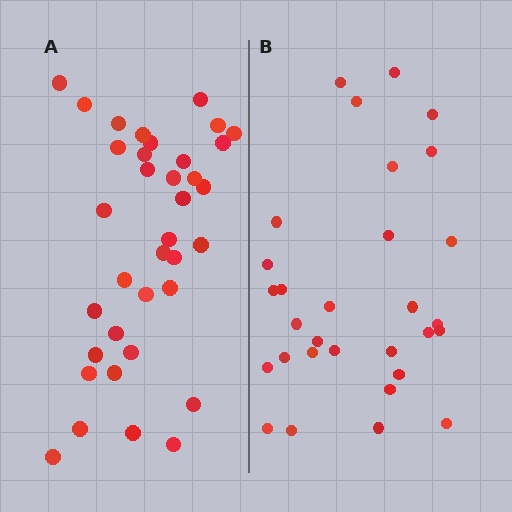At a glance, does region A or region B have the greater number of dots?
Region A (the left region) has more dots.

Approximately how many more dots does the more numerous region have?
Region A has about 6 more dots than region B.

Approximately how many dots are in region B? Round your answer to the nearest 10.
About 30 dots.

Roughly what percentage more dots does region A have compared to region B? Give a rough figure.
About 20% more.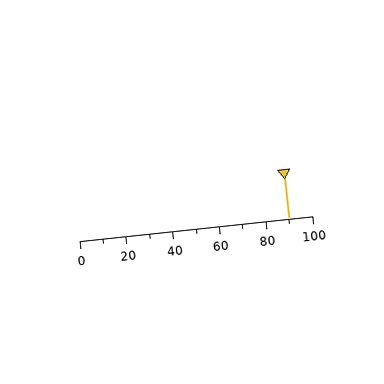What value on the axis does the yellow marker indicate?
The marker indicates approximately 90.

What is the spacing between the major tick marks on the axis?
The major ticks are spaced 20 apart.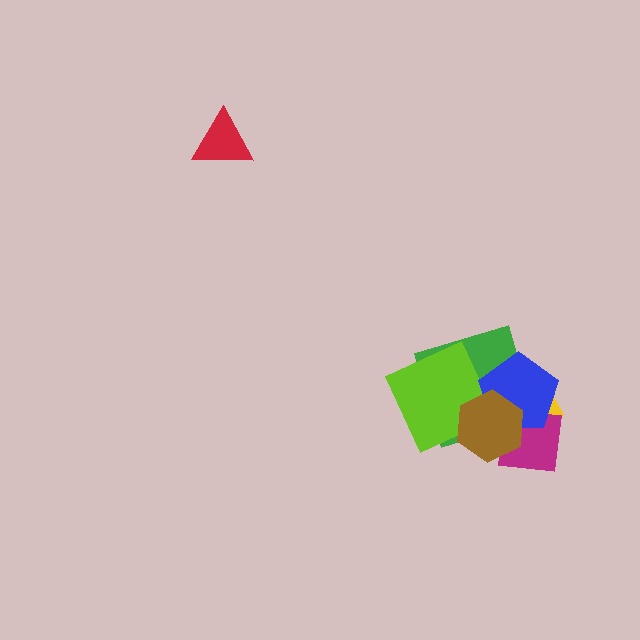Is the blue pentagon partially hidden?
Yes, it is partially covered by another shape.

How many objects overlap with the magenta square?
3 objects overlap with the magenta square.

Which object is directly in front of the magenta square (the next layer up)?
The blue pentagon is directly in front of the magenta square.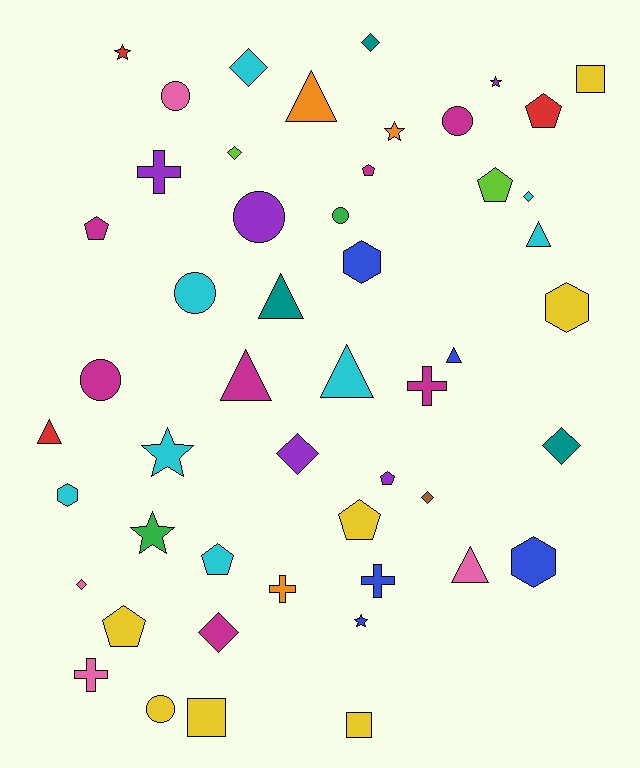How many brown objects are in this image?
There is 1 brown object.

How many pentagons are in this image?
There are 8 pentagons.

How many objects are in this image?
There are 50 objects.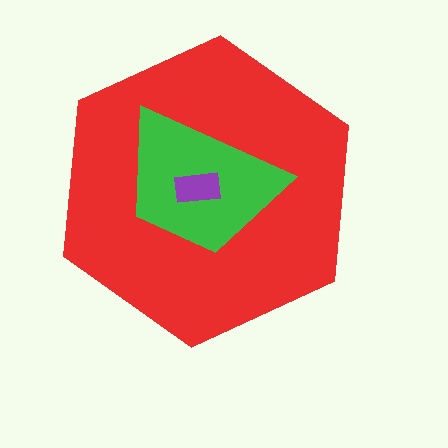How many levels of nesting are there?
3.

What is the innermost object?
The purple rectangle.